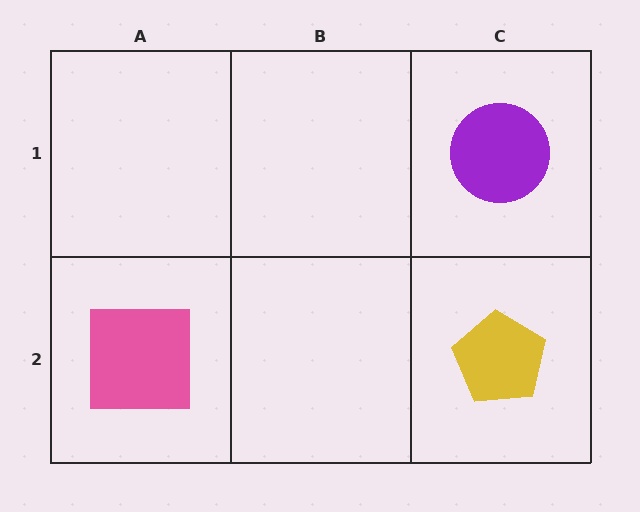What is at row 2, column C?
A yellow pentagon.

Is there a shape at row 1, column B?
No, that cell is empty.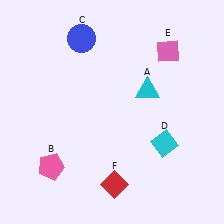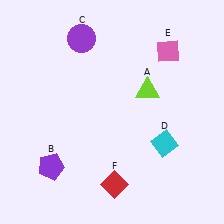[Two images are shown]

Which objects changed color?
A changed from cyan to lime. B changed from pink to purple. C changed from blue to purple.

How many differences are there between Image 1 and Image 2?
There are 3 differences between the two images.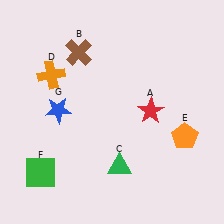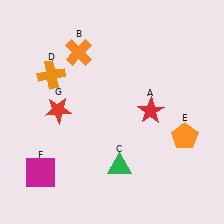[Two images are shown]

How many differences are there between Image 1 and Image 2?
There are 3 differences between the two images.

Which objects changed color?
B changed from brown to orange. F changed from green to magenta. G changed from blue to red.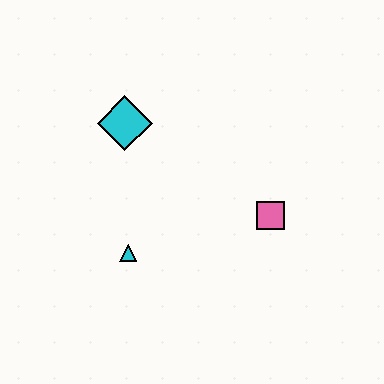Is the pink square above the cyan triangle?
Yes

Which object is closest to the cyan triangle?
The cyan diamond is closest to the cyan triangle.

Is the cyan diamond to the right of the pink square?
No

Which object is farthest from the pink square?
The cyan diamond is farthest from the pink square.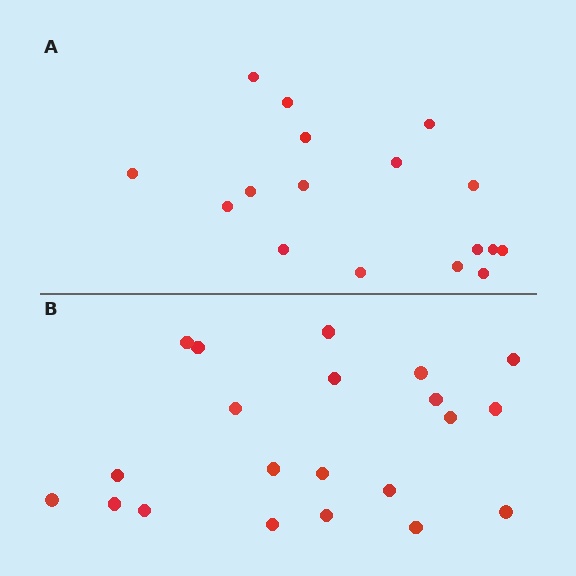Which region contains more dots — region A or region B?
Region B (the bottom region) has more dots.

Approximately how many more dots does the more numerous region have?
Region B has about 4 more dots than region A.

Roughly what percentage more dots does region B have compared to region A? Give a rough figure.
About 25% more.